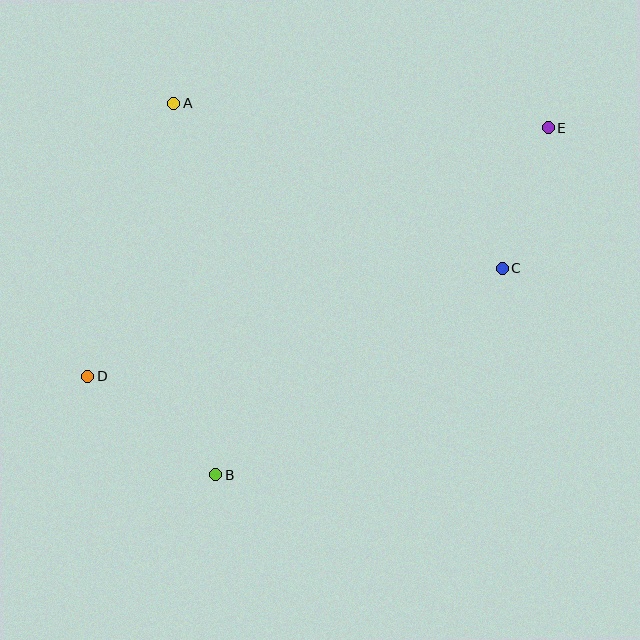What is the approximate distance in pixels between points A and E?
The distance between A and E is approximately 375 pixels.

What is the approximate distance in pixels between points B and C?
The distance between B and C is approximately 354 pixels.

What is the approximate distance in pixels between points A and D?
The distance between A and D is approximately 286 pixels.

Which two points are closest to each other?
Points C and E are closest to each other.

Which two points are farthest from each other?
Points D and E are farthest from each other.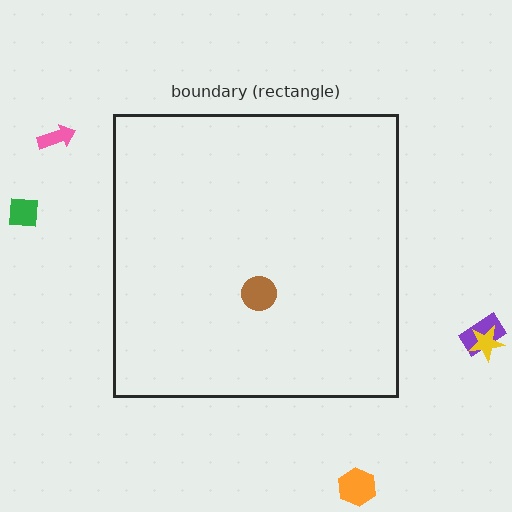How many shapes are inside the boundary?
1 inside, 5 outside.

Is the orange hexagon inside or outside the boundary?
Outside.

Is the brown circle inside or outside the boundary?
Inside.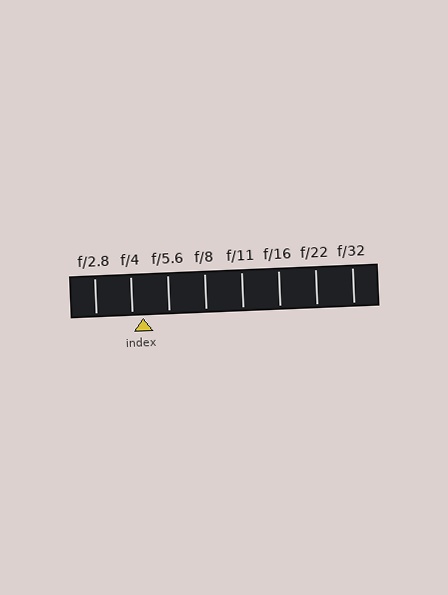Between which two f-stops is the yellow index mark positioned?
The index mark is between f/4 and f/5.6.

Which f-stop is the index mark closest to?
The index mark is closest to f/4.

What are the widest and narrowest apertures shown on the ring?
The widest aperture shown is f/2.8 and the narrowest is f/32.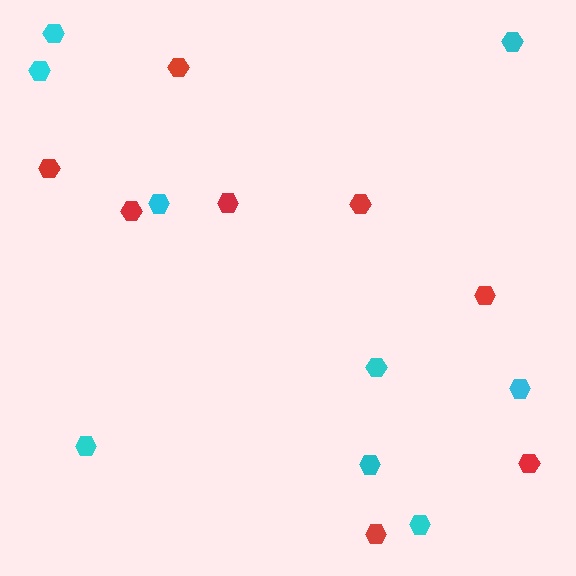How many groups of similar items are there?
There are 2 groups: one group of cyan hexagons (9) and one group of red hexagons (8).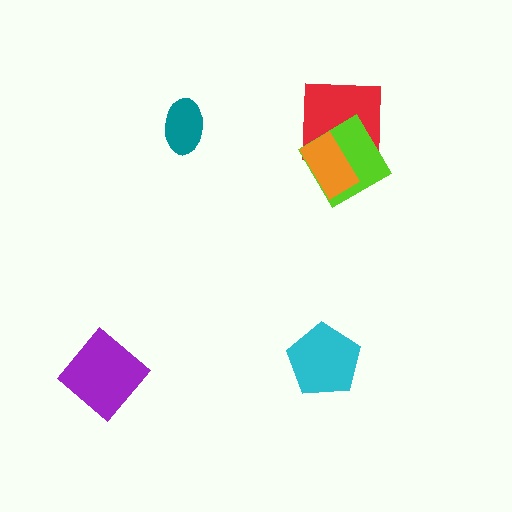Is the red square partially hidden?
Yes, it is partially covered by another shape.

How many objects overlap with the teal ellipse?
0 objects overlap with the teal ellipse.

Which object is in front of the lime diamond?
The orange rectangle is in front of the lime diamond.